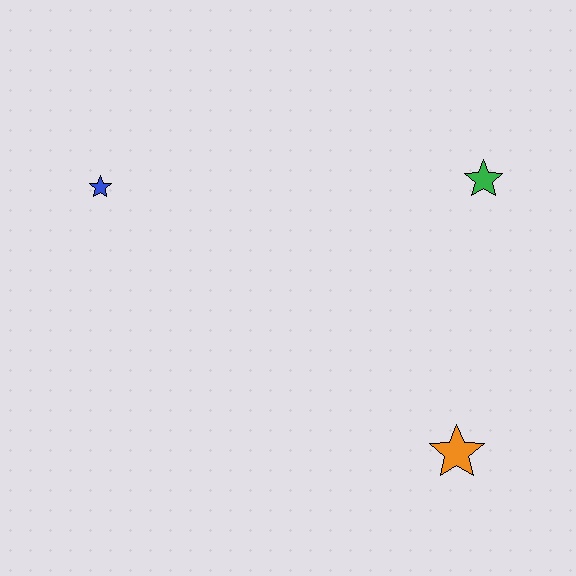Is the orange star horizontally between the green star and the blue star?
Yes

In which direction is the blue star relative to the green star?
The blue star is to the left of the green star.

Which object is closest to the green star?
The orange star is closest to the green star.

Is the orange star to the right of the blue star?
Yes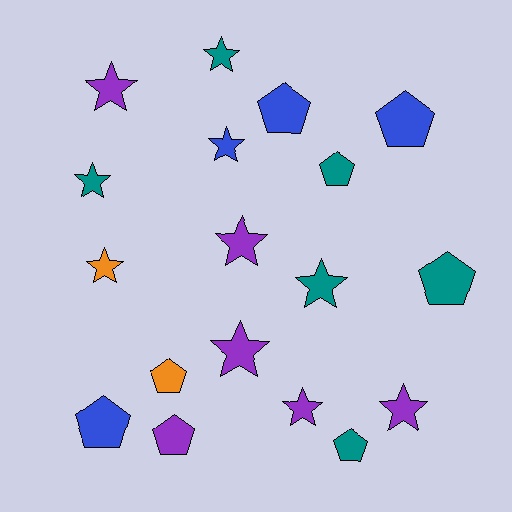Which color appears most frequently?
Teal, with 6 objects.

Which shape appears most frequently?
Star, with 10 objects.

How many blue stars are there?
There is 1 blue star.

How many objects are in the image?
There are 18 objects.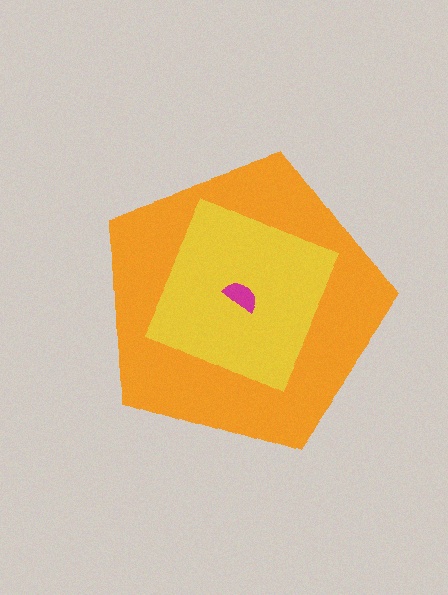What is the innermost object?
The magenta semicircle.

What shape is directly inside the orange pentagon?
The yellow square.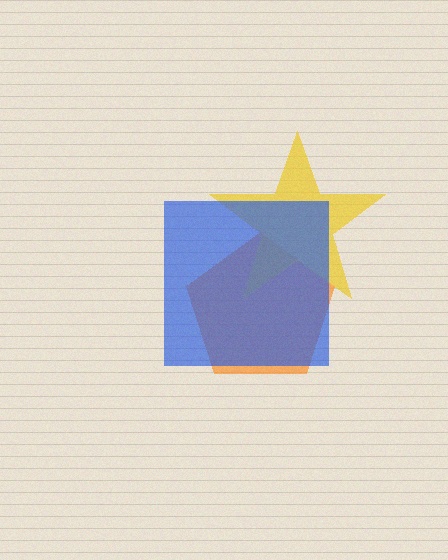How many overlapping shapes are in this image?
There are 3 overlapping shapes in the image.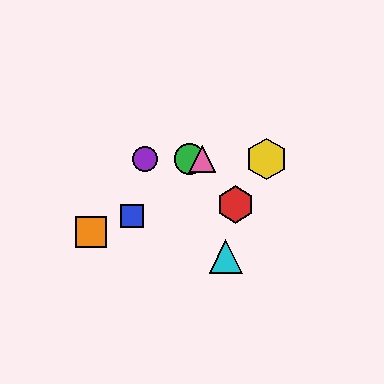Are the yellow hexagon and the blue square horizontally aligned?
No, the yellow hexagon is at y≈159 and the blue square is at y≈216.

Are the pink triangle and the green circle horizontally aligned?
Yes, both are at y≈159.